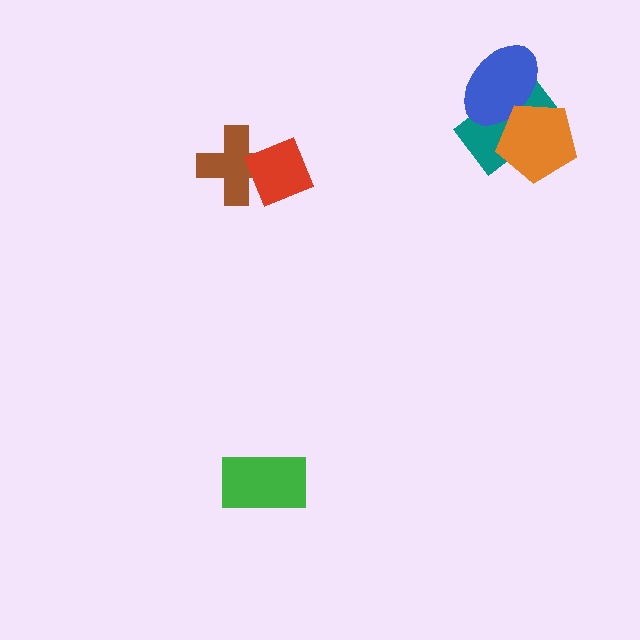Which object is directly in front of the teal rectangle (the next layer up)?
The blue ellipse is directly in front of the teal rectangle.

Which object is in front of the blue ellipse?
The orange pentagon is in front of the blue ellipse.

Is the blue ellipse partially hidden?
Yes, it is partially covered by another shape.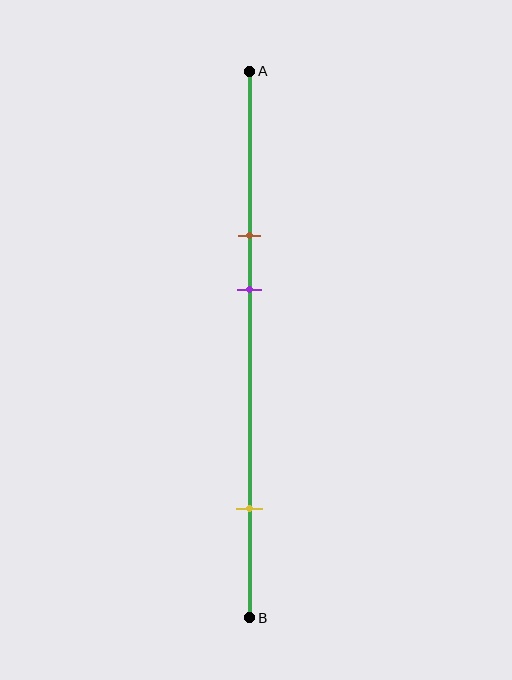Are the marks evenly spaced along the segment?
No, the marks are not evenly spaced.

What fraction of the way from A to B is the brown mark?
The brown mark is approximately 30% (0.3) of the way from A to B.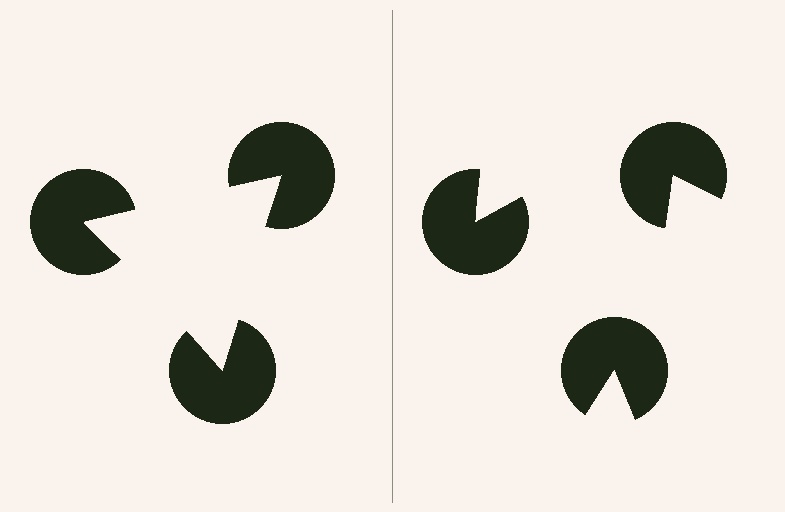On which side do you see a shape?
An illusory triangle appears on the left side. On the right side the wedge cuts are rotated, so no coherent shape forms.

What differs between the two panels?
The pac-man discs are positioned identically on both sides; only the wedge orientations differ. On the left they align to a triangle; on the right they are misaligned.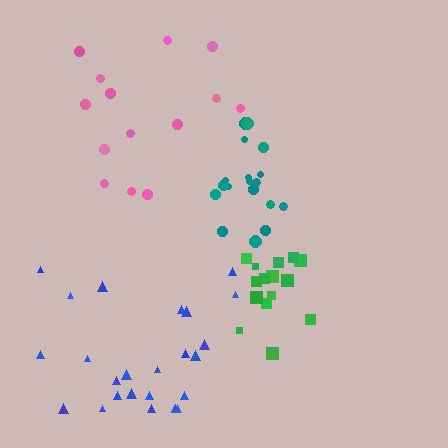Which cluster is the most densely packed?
Teal.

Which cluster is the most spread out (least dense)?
Pink.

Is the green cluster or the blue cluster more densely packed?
Green.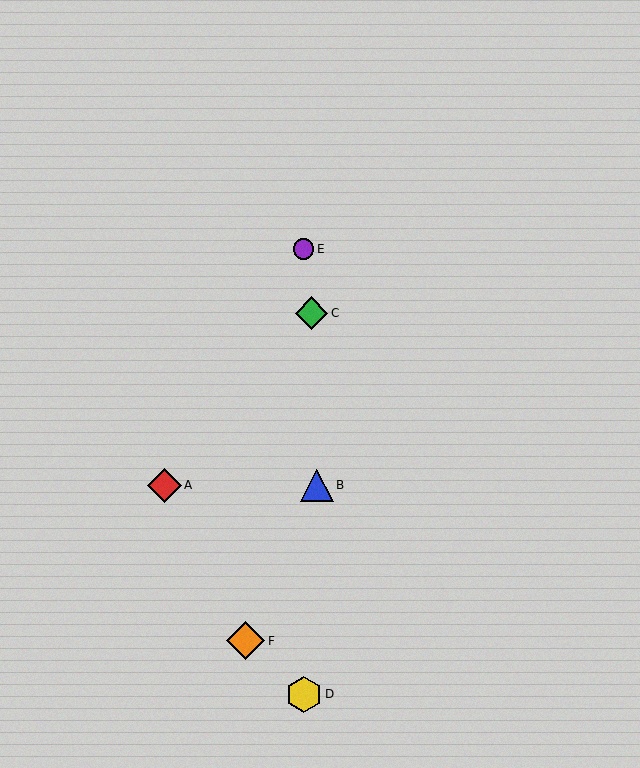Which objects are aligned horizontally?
Objects A, B are aligned horizontally.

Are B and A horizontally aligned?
Yes, both are at y≈485.